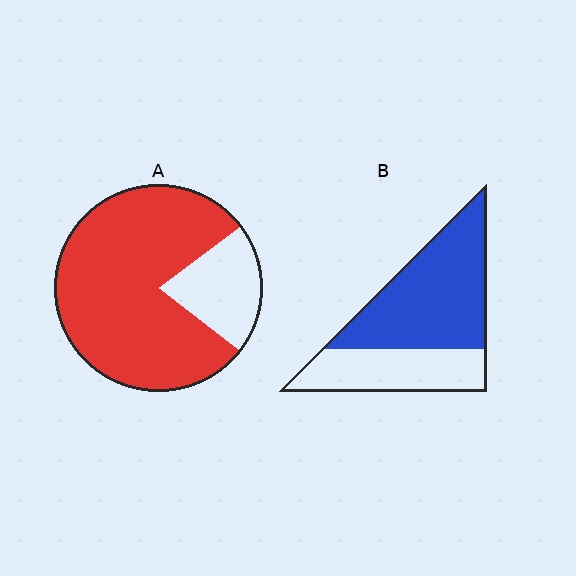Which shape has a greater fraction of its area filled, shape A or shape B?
Shape A.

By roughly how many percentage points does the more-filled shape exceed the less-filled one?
By roughly 15 percentage points (A over B).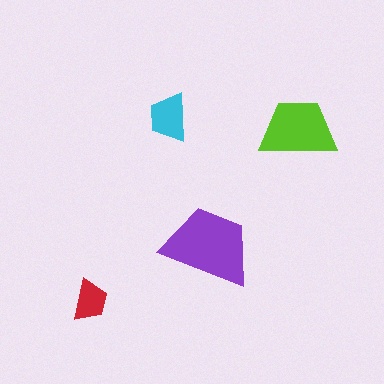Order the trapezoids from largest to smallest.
the purple one, the lime one, the cyan one, the red one.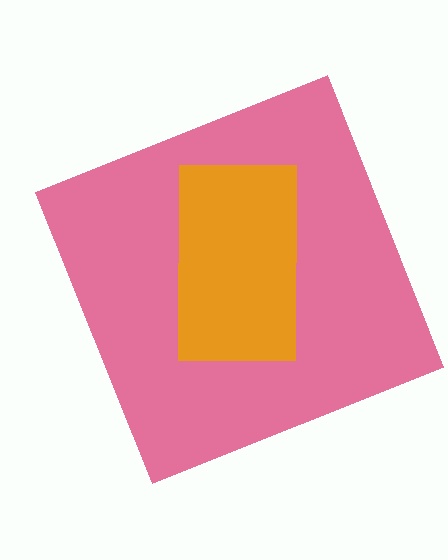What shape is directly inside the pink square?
The orange rectangle.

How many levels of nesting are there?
2.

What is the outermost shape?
The pink square.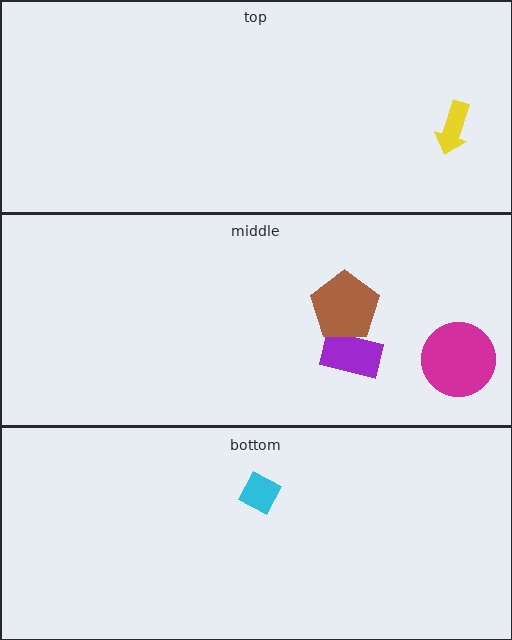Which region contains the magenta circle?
The middle region.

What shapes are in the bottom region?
The cyan diamond.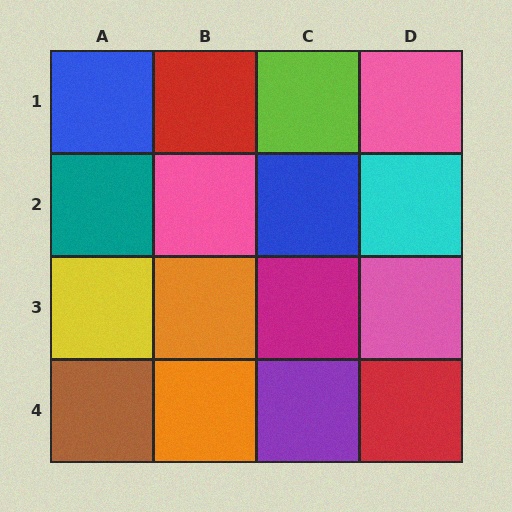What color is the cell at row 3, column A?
Yellow.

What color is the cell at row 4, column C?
Purple.